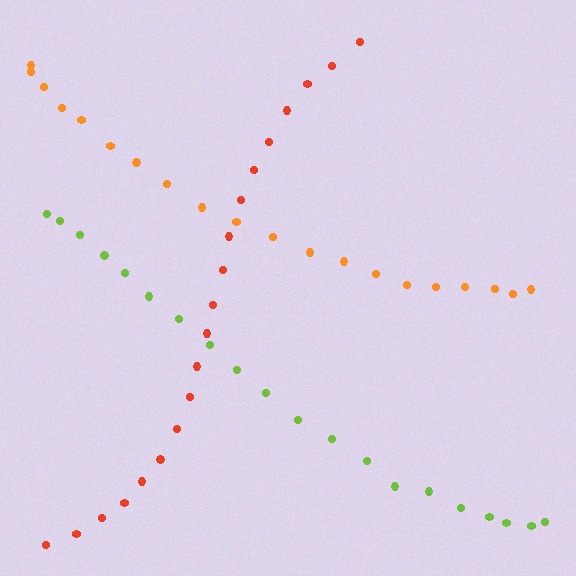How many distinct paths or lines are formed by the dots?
There are 3 distinct paths.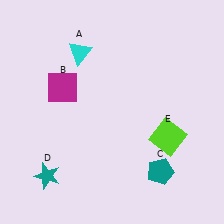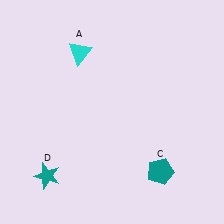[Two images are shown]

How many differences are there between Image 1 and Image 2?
There are 2 differences between the two images.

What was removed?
The lime square (E), the magenta square (B) were removed in Image 2.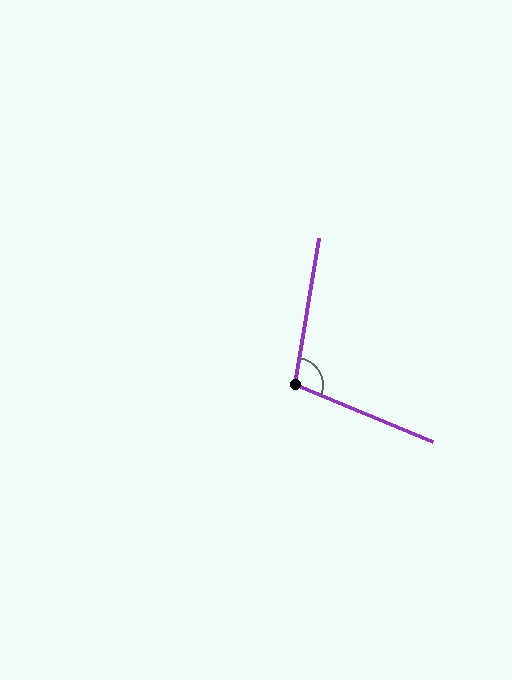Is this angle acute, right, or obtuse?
It is obtuse.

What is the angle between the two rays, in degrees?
Approximately 104 degrees.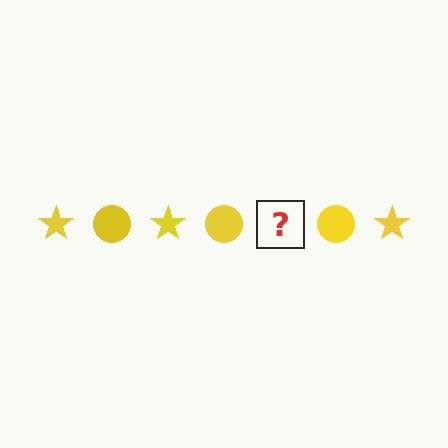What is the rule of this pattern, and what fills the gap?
The rule is that the pattern cycles through star, circle shapes in yellow. The gap should be filled with a yellow star.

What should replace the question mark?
The question mark should be replaced with a yellow star.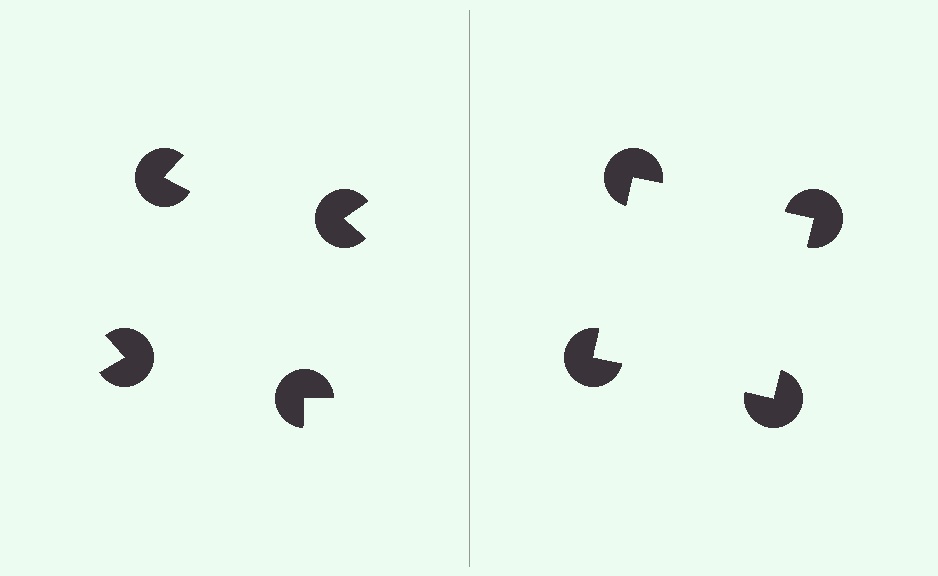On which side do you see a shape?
An illusory square appears on the right side. On the left side the wedge cuts are rotated, so no coherent shape forms.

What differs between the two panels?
The pac-man discs are positioned identically on both sides; only the wedge orientations differ. On the right they align to a square; on the left they are misaligned.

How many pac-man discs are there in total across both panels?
8 — 4 on each side.